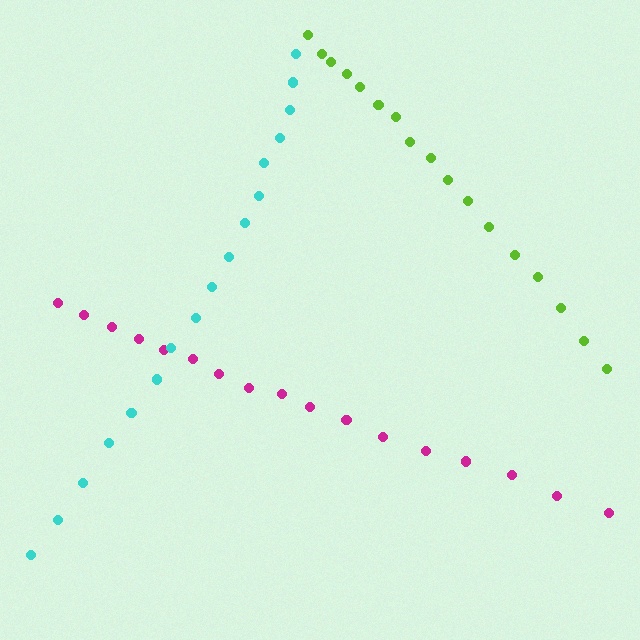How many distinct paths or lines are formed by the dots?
There are 3 distinct paths.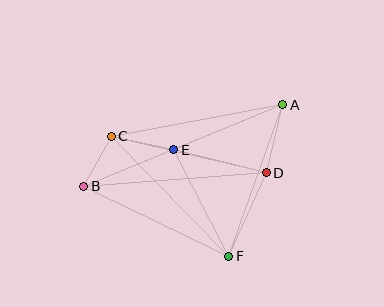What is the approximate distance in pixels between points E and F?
The distance between E and F is approximately 120 pixels.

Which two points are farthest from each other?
Points A and B are farthest from each other.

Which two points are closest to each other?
Points B and C are closest to each other.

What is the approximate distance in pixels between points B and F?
The distance between B and F is approximately 161 pixels.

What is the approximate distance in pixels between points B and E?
The distance between B and E is approximately 97 pixels.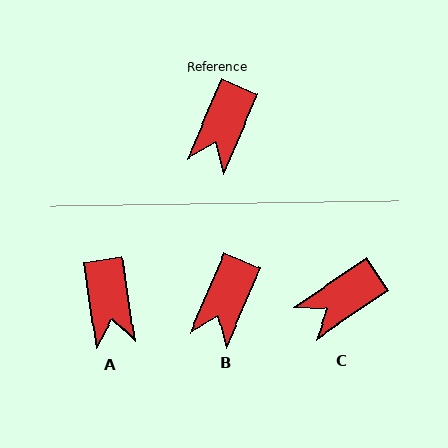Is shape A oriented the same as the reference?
No, it is off by about 33 degrees.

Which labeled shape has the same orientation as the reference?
B.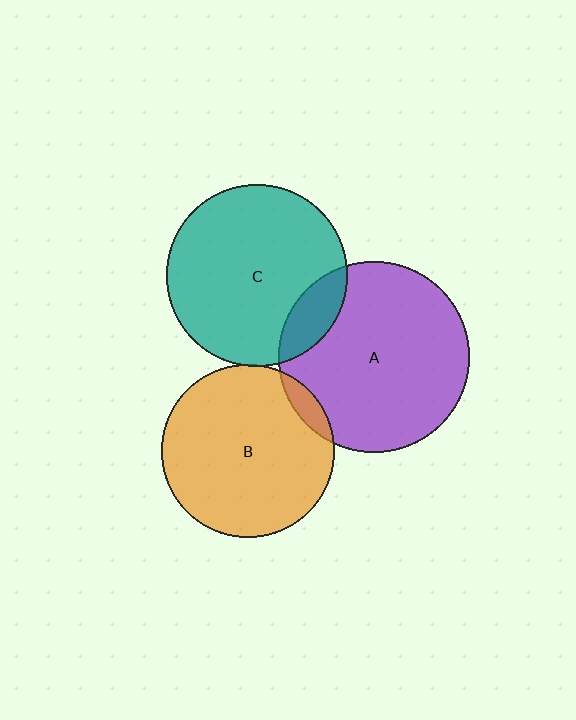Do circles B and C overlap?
Yes.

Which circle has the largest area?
Circle A (purple).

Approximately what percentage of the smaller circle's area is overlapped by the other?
Approximately 5%.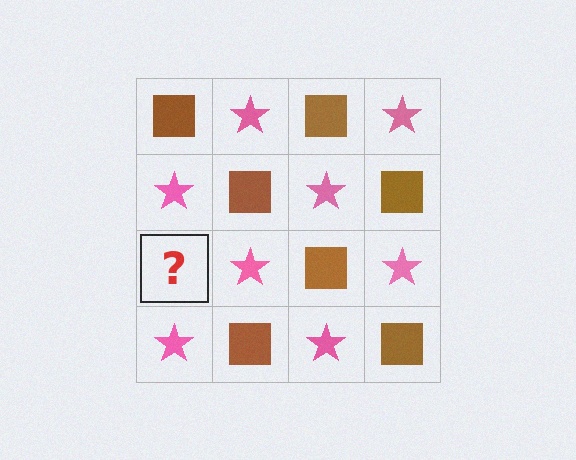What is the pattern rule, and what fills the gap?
The rule is that it alternates brown square and pink star in a checkerboard pattern. The gap should be filled with a brown square.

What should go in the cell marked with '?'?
The missing cell should contain a brown square.